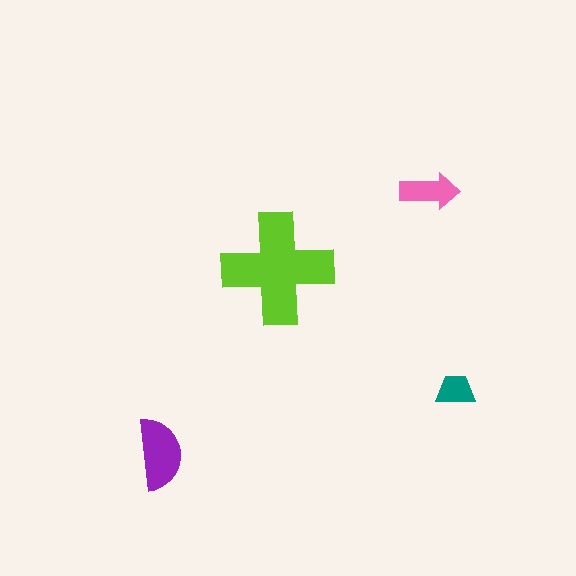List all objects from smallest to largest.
The teal trapezoid, the pink arrow, the purple semicircle, the lime cross.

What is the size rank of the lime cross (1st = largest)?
1st.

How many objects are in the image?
There are 4 objects in the image.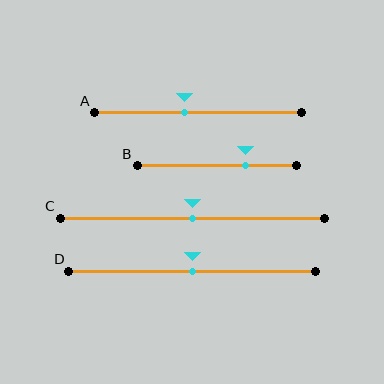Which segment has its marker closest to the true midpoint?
Segment C has its marker closest to the true midpoint.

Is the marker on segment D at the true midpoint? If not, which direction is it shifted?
Yes, the marker on segment D is at the true midpoint.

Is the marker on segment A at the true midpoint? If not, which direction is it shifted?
No, the marker on segment A is shifted to the left by about 7% of the segment length.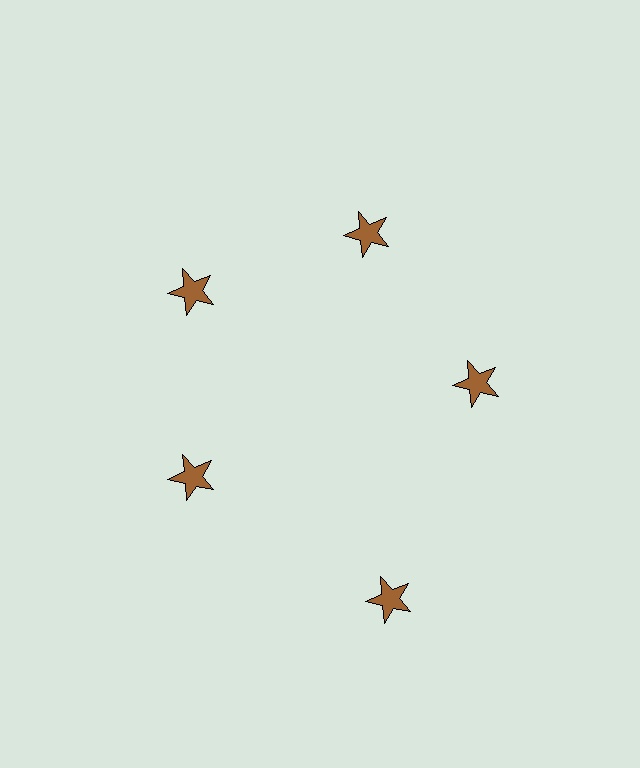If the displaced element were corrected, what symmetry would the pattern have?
It would have 5-fold rotational symmetry — the pattern would map onto itself every 72 degrees.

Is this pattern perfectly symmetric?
No. The 5 brown stars are arranged in a ring, but one element near the 5 o'clock position is pushed outward from the center, breaking the 5-fold rotational symmetry.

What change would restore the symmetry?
The symmetry would be restored by moving it inward, back onto the ring so that all 5 stars sit at equal angles and equal distance from the center.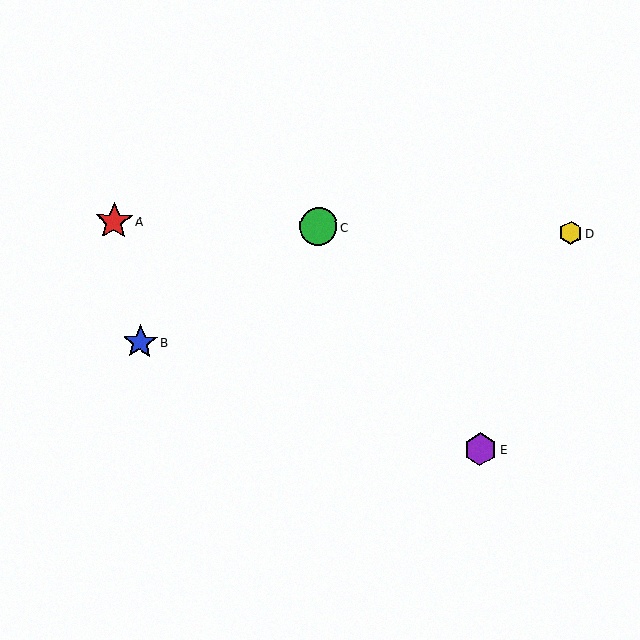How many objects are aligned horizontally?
3 objects (A, C, D) are aligned horizontally.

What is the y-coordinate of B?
Object B is at y≈342.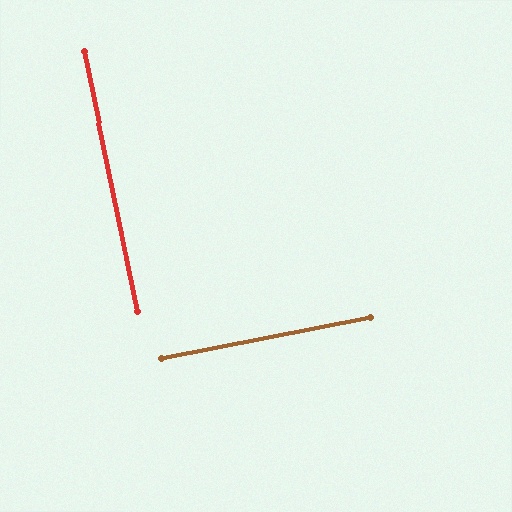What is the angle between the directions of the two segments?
Approximately 89 degrees.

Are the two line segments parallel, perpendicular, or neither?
Perpendicular — they meet at approximately 89°.